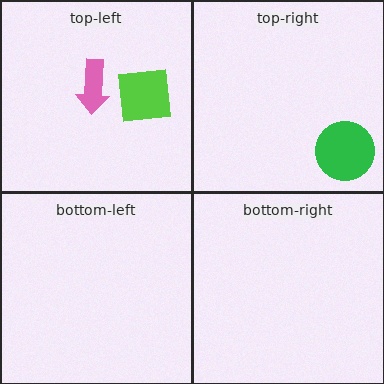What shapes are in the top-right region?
The green circle.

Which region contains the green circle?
The top-right region.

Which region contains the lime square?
The top-left region.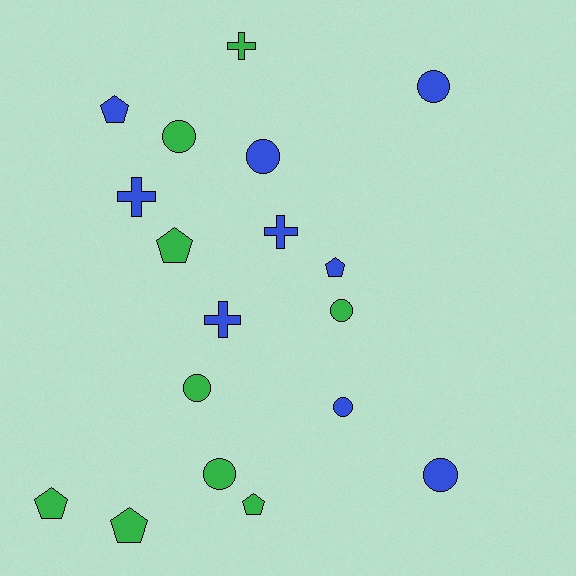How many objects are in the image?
There are 18 objects.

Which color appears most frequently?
Blue, with 9 objects.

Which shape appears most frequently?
Circle, with 8 objects.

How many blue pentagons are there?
There are 2 blue pentagons.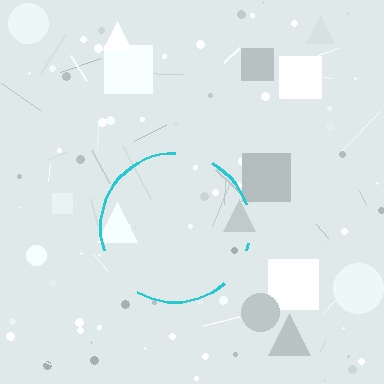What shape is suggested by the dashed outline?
The dashed outline suggests a circle.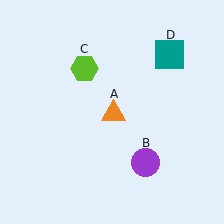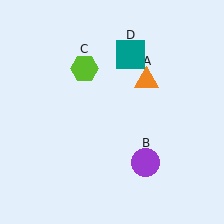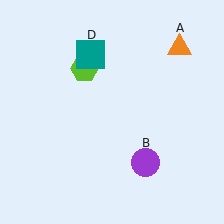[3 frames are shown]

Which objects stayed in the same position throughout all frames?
Purple circle (object B) and lime hexagon (object C) remained stationary.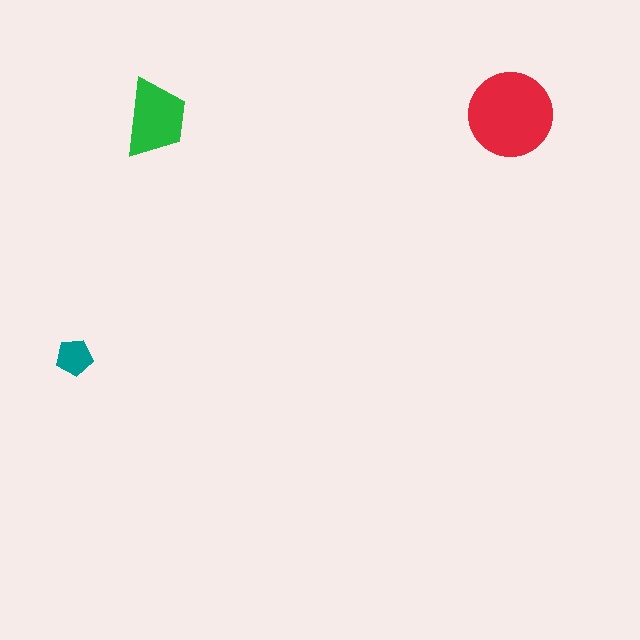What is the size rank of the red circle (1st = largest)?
1st.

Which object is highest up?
The red circle is topmost.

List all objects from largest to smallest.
The red circle, the green trapezoid, the teal pentagon.